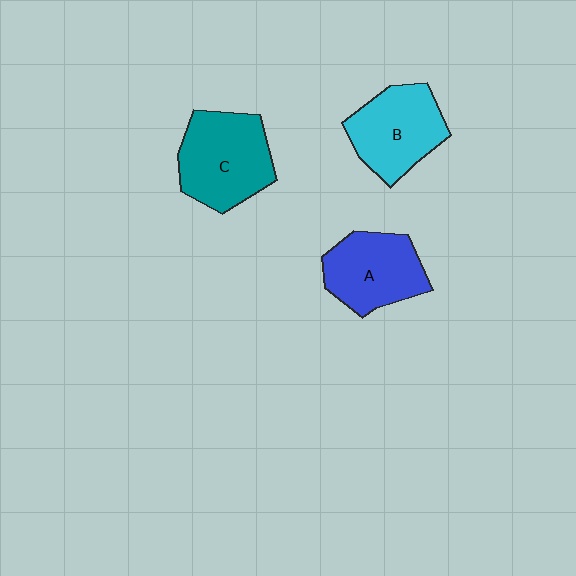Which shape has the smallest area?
Shape A (blue).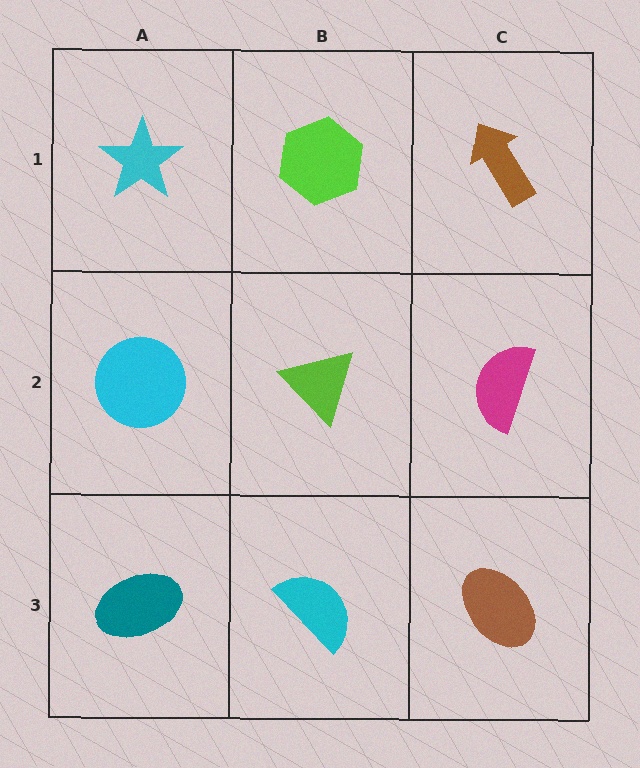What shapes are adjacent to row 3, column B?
A lime triangle (row 2, column B), a teal ellipse (row 3, column A), a brown ellipse (row 3, column C).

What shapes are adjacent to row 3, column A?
A cyan circle (row 2, column A), a cyan semicircle (row 3, column B).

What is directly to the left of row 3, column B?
A teal ellipse.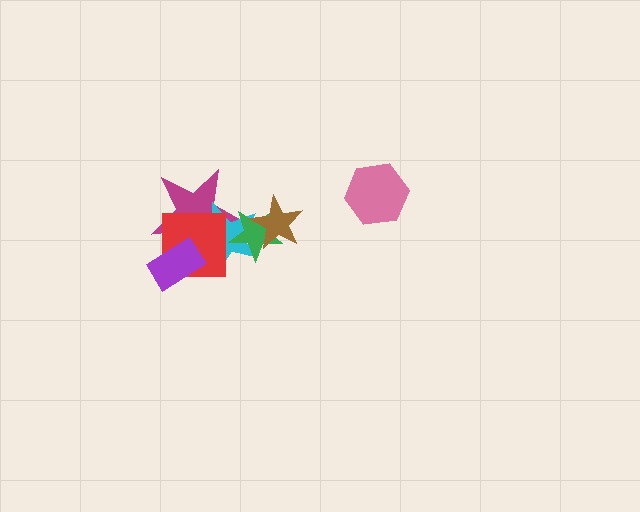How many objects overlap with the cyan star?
5 objects overlap with the cyan star.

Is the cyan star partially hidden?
Yes, it is partially covered by another shape.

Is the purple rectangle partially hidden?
No, no other shape covers it.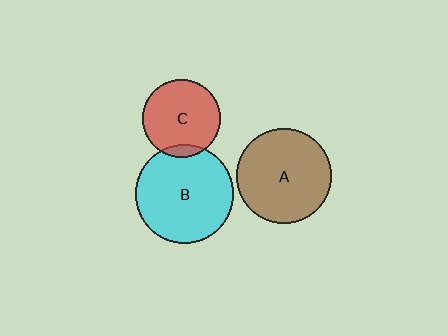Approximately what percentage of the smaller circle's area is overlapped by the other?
Approximately 10%.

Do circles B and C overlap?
Yes.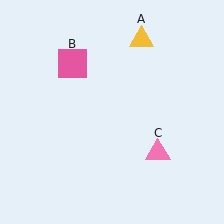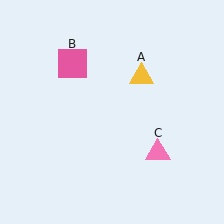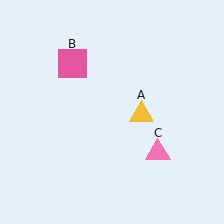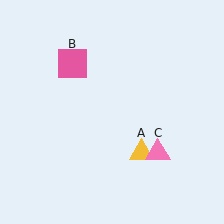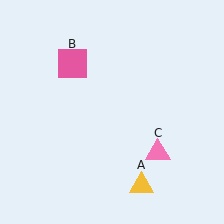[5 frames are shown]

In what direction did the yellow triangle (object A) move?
The yellow triangle (object A) moved down.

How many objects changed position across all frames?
1 object changed position: yellow triangle (object A).